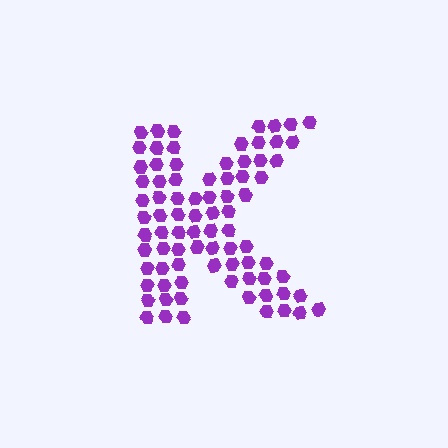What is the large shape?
The large shape is the letter K.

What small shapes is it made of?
It is made of small hexagons.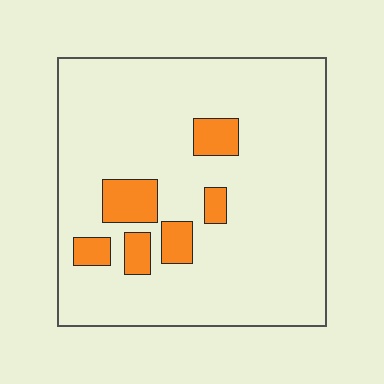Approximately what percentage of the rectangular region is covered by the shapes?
Approximately 10%.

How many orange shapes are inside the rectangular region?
6.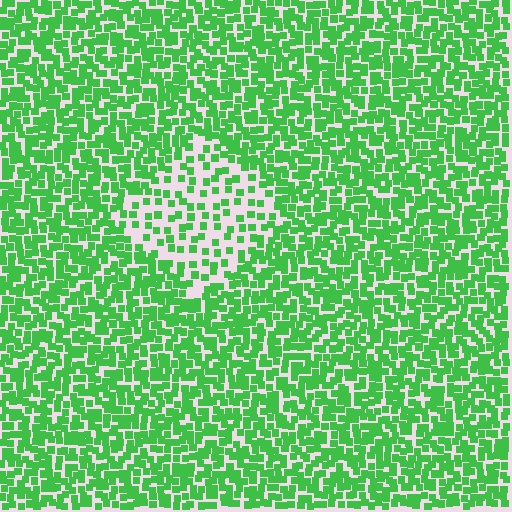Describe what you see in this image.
The image contains small green elements arranged at two different densities. A diamond-shaped region is visible where the elements are less densely packed than the surrounding area.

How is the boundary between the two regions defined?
The boundary is defined by a change in element density (approximately 2.2x ratio). All elements are the same color, size, and shape.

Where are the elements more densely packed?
The elements are more densely packed outside the diamond boundary.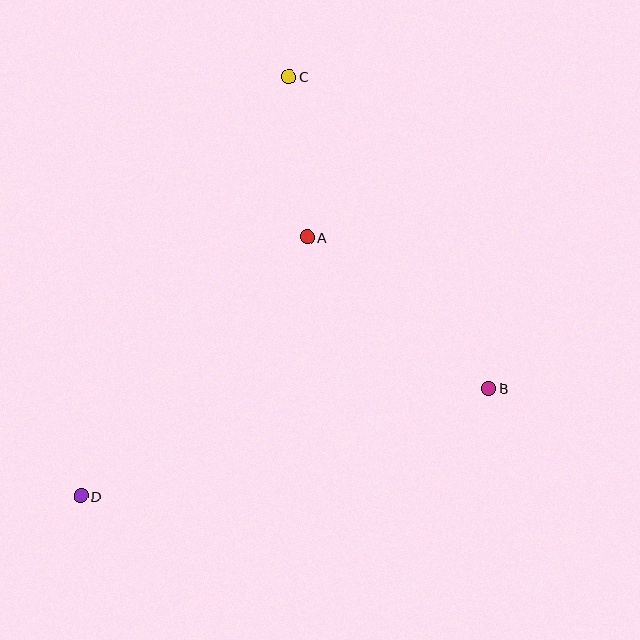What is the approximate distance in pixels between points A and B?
The distance between A and B is approximately 237 pixels.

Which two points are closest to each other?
Points A and C are closest to each other.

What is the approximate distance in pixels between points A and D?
The distance between A and D is approximately 344 pixels.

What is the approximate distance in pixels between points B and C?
The distance between B and C is approximately 370 pixels.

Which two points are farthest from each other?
Points C and D are farthest from each other.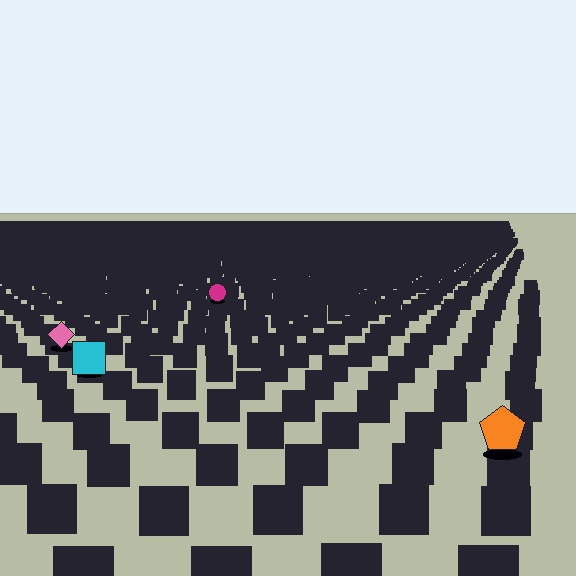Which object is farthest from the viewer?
The magenta circle is farthest from the viewer. It appears smaller and the ground texture around it is denser.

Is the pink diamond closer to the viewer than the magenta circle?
Yes. The pink diamond is closer — you can tell from the texture gradient: the ground texture is coarser near it.